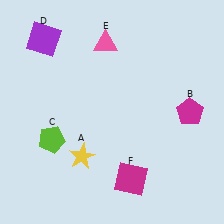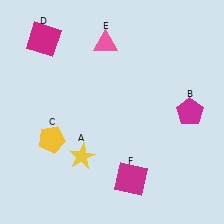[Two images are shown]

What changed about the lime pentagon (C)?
In Image 1, C is lime. In Image 2, it changed to yellow.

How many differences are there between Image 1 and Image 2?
There are 2 differences between the two images.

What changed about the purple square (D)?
In Image 1, D is purple. In Image 2, it changed to magenta.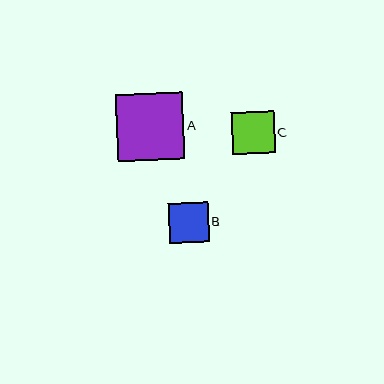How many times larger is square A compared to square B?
Square A is approximately 1.7 times the size of square B.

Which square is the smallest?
Square B is the smallest with a size of approximately 39 pixels.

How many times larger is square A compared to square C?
Square A is approximately 1.6 times the size of square C.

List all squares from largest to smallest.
From largest to smallest: A, C, B.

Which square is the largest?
Square A is the largest with a size of approximately 68 pixels.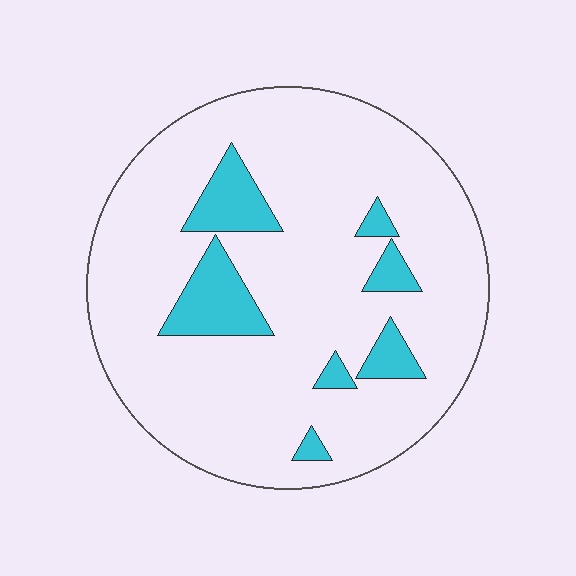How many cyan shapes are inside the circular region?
7.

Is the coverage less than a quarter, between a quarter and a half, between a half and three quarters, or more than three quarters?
Less than a quarter.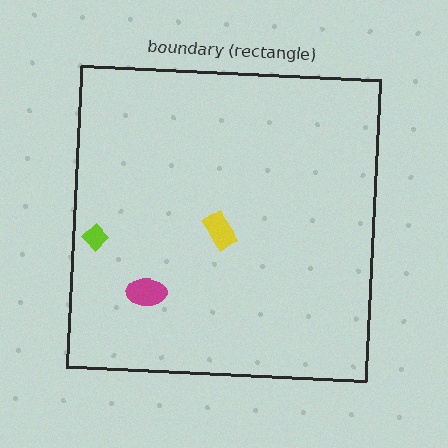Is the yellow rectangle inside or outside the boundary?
Inside.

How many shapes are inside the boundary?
3 inside, 0 outside.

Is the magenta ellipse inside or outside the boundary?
Inside.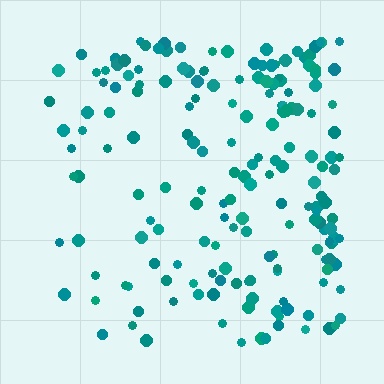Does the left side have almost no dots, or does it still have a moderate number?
Still a moderate number, just noticeably fewer than the right.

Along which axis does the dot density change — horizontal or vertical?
Horizontal.